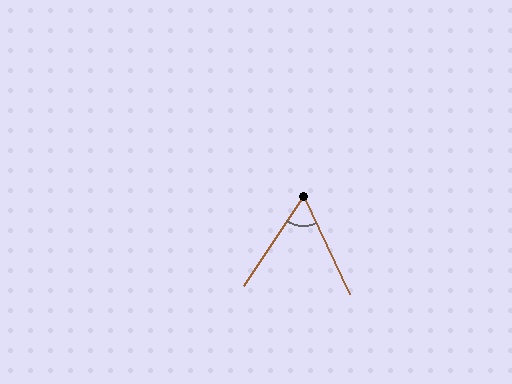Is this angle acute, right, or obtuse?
It is acute.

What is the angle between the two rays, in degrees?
Approximately 59 degrees.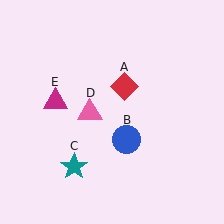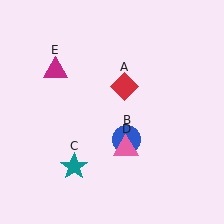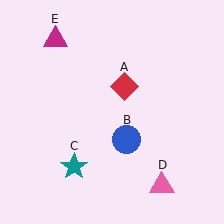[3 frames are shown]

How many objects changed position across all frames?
2 objects changed position: pink triangle (object D), magenta triangle (object E).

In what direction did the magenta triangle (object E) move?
The magenta triangle (object E) moved up.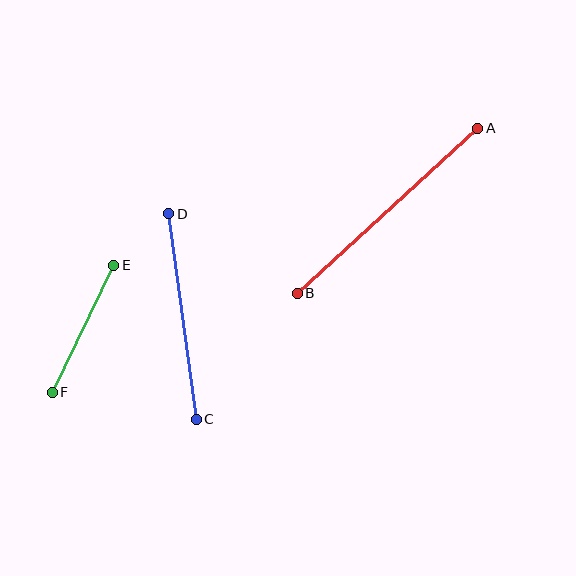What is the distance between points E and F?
The distance is approximately 141 pixels.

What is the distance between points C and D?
The distance is approximately 208 pixels.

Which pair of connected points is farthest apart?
Points A and B are farthest apart.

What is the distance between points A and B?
The distance is approximately 244 pixels.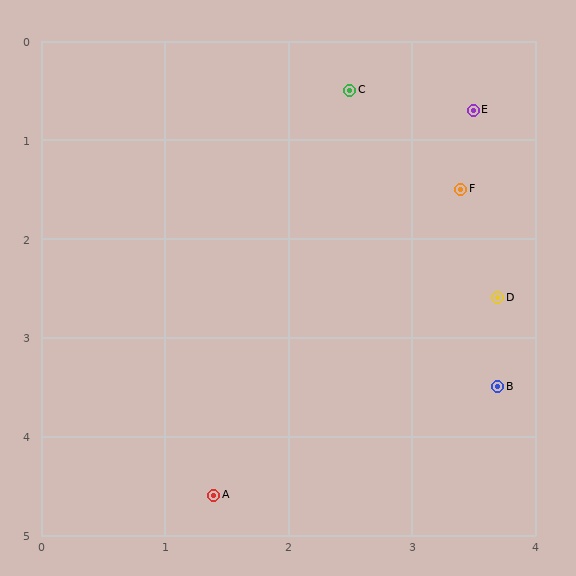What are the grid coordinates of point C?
Point C is at approximately (2.5, 0.5).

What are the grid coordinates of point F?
Point F is at approximately (3.4, 1.5).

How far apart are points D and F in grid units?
Points D and F are about 1.1 grid units apart.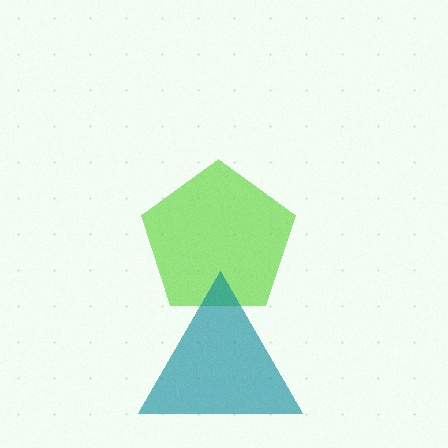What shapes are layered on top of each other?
The layered shapes are: a lime pentagon, a teal triangle.